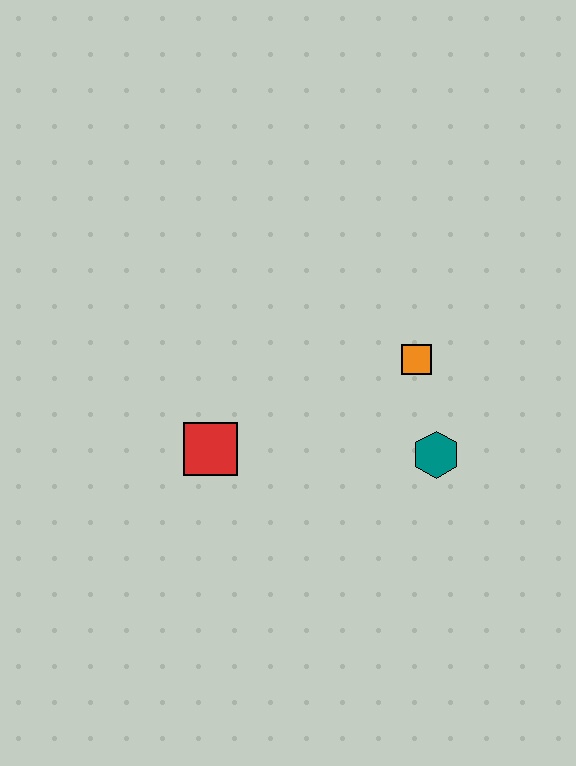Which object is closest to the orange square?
The teal hexagon is closest to the orange square.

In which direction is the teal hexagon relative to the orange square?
The teal hexagon is below the orange square.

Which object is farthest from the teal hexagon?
The red square is farthest from the teal hexagon.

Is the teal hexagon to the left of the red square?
No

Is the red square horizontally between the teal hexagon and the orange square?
No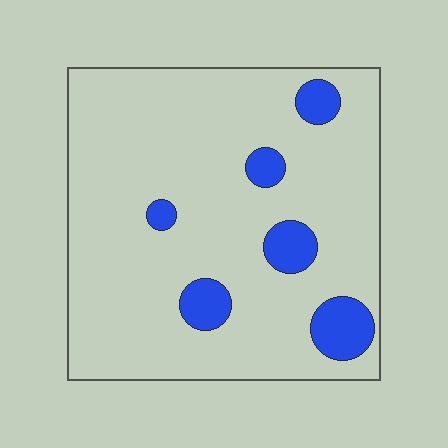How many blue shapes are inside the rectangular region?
6.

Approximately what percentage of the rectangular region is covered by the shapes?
Approximately 10%.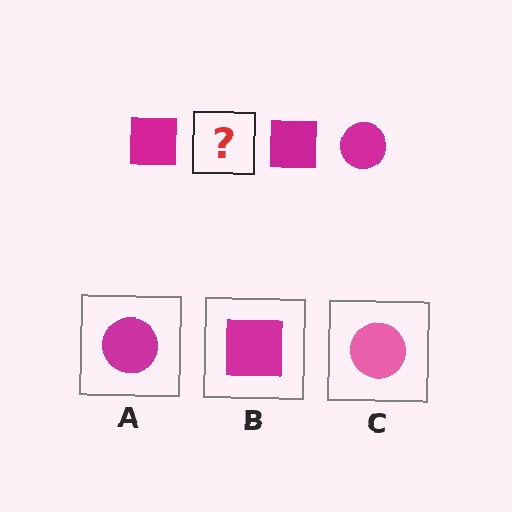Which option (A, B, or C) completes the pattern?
A.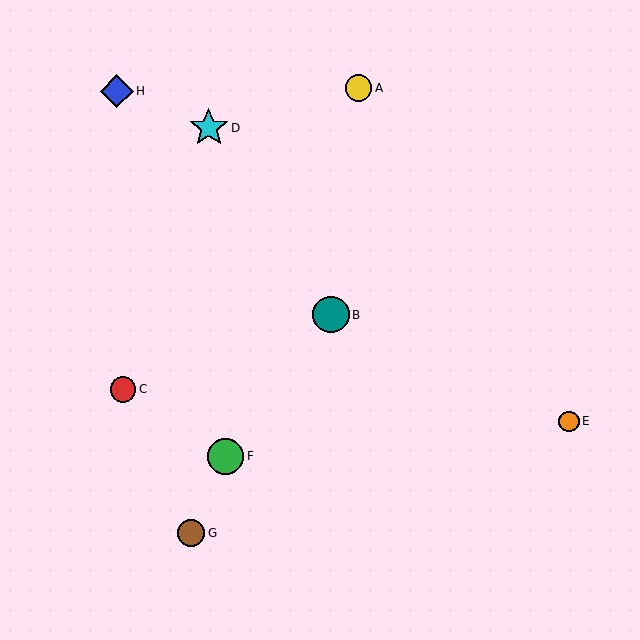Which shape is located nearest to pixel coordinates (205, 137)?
The cyan star (labeled D) at (209, 128) is nearest to that location.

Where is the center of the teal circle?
The center of the teal circle is at (331, 315).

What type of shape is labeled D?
Shape D is a cyan star.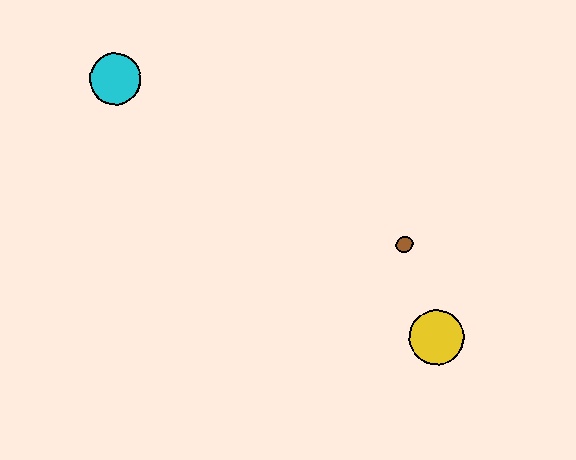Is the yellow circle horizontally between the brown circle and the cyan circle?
No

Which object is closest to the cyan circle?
The brown circle is closest to the cyan circle.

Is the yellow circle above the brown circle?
No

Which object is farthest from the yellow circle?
The cyan circle is farthest from the yellow circle.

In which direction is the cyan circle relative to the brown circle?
The cyan circle is to the left of the brown circle.